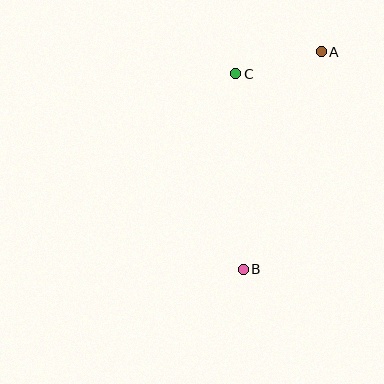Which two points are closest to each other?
Points A and C are closest to each other.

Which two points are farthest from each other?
Points A and B are farthest from each other.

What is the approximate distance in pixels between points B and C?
The distance between B and C is approximately 196 pixels.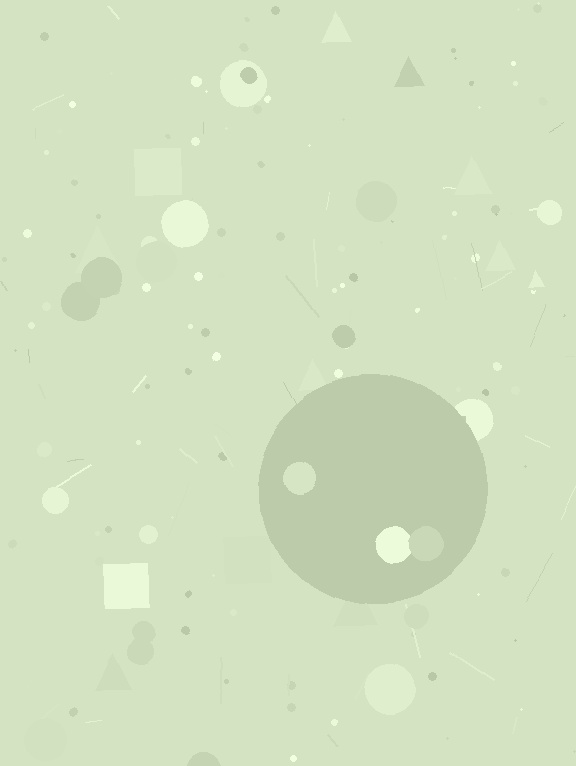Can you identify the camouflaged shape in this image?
The camouflaged shape is a circle.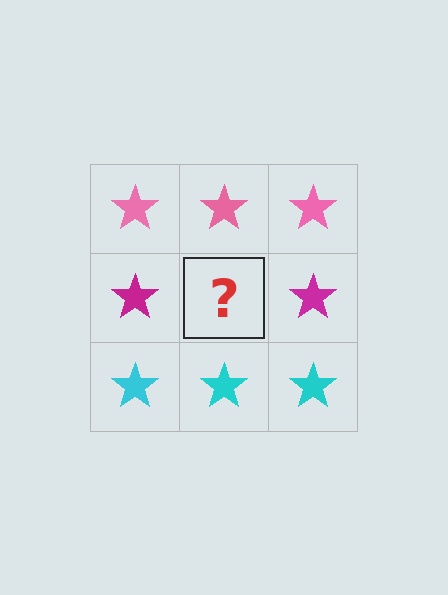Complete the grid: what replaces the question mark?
The question mark should be replaced with a magenta star.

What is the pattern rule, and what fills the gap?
The rule is that each row has a consistent color. The gap should be filled with a magenta star.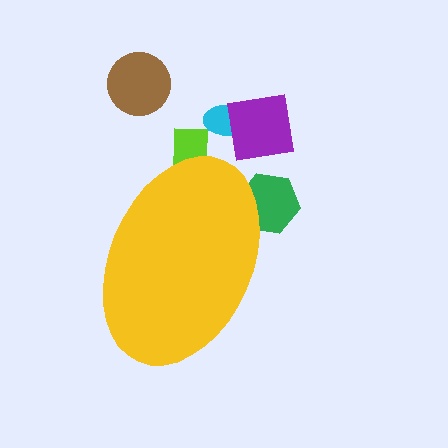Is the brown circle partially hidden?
No, the brown circle is fully visible.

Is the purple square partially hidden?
No, the purple square is fully visible.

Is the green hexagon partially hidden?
Yes, the green hexagon is partially hidden behind the yellow ellipse.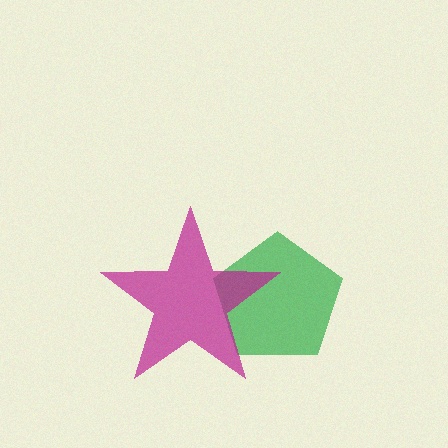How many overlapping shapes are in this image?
There are 2 overlapping shapes in the image.